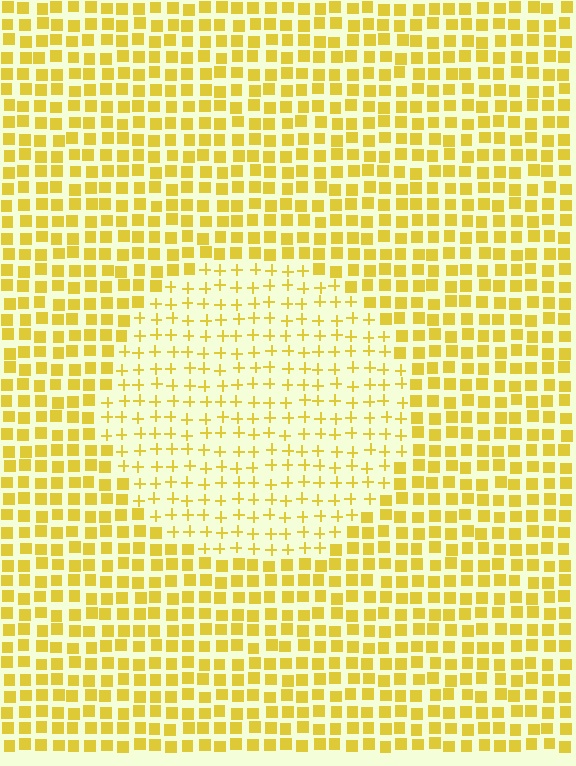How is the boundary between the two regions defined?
The boundary is defined by a change in element shape: plus signs inside vs. squares outside. All elements share the same color and spacing.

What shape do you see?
I see a circle.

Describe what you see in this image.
The image is filled with small yellow elements arranged in a uniform grid. A circle-shaped region contains plus signs, while the surrounding area contains squares. The boundary is defined purely by the change in element shape.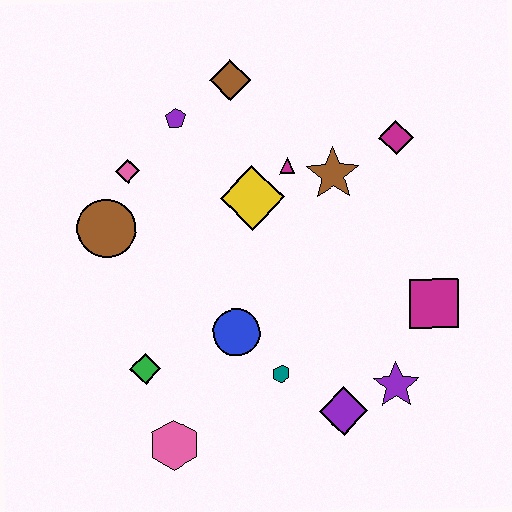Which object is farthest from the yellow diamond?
The pink hexagon is farthest from the yellow diamond.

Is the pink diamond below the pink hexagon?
No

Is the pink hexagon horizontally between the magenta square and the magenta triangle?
No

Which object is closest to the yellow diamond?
The magenta triangle is closest to the yellow diamond.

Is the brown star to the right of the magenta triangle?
Yes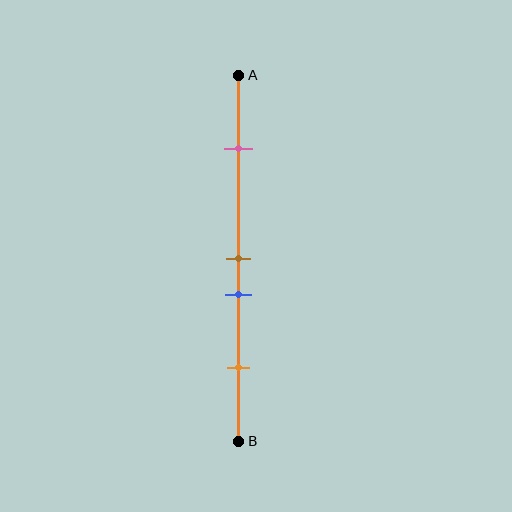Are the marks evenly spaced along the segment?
No, the marks are not evenly spaced.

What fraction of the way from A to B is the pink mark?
The pink mark is approximately 20% (0.2) of the way from A to B.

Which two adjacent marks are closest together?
The brown and blue marks are the closest adjacent pair.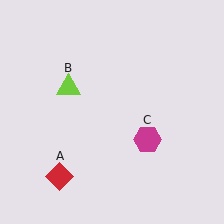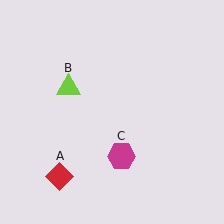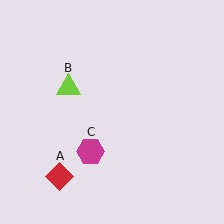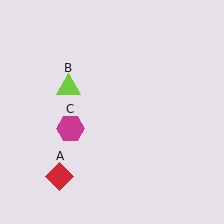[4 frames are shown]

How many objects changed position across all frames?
1 object changed position: magenta hexagon (object C).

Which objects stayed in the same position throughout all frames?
Red diamond (object A) and lime triangle (object B) remained stationary.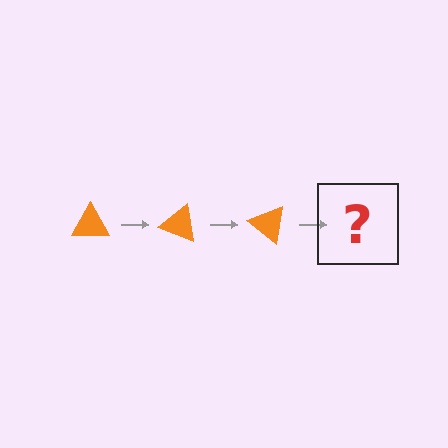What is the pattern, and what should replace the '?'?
The pattern is that the triangle rotates 20 degrees each step. The '?' should be an orange triangle rotated 60 degrees.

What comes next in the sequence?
The next element should be an orange triangle rotated 60 degrees.